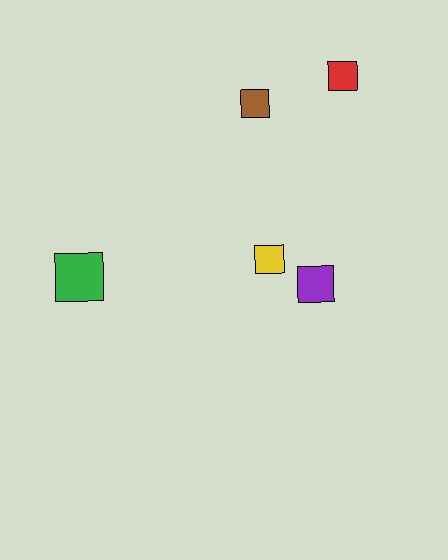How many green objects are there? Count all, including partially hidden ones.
There is 1 green object.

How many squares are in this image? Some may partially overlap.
There are 5 squares.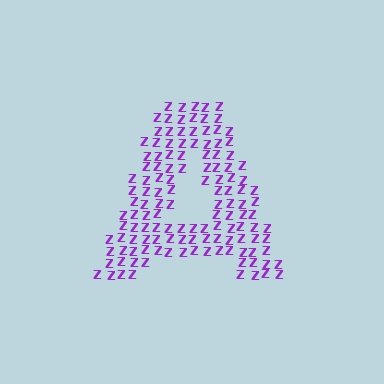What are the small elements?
The small elements are letter Z's.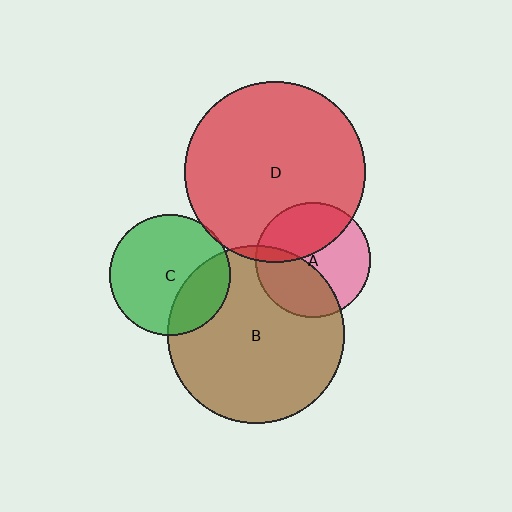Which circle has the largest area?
Circle D (red).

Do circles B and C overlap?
Yes.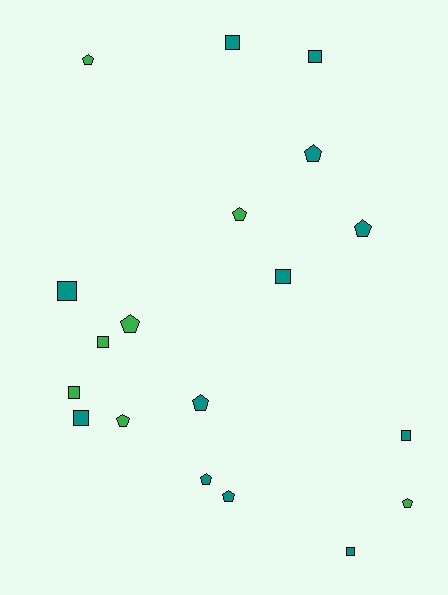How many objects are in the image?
There are 19 objects.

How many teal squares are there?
There are 7 teal squares.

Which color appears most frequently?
Teal, with 12 objects.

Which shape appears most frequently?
Pentagon, with 10 objects.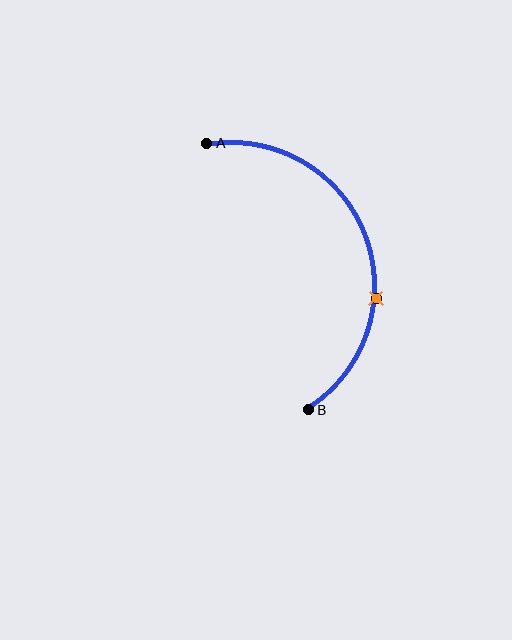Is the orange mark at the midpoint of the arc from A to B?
No. The orange mark lies on the arc but is closer to endpoint B. The arc midpoint would be at the point on the curve equidistant along the arc from both A and B.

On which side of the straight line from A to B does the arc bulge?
The arc bulges to the right of the straight line connecting A and B.